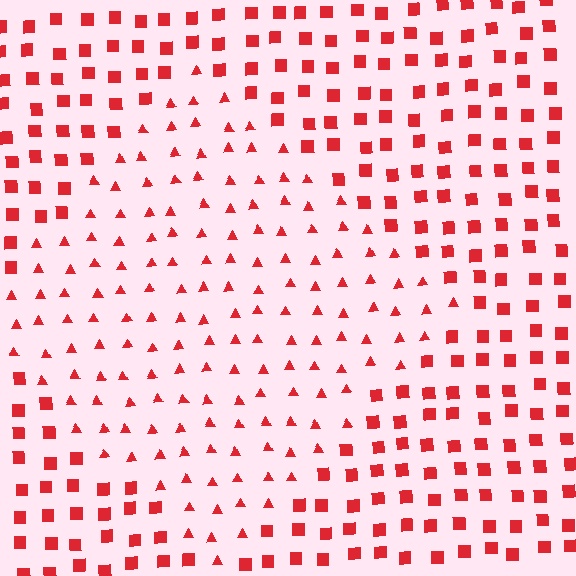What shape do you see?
I see a diamond.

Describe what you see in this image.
The image is filled with small red elements arranged in a uniform grid. A diamond-shaped region contains triangles, while the surrounding area contains squares. The boundary is defined purely by the change in element shape.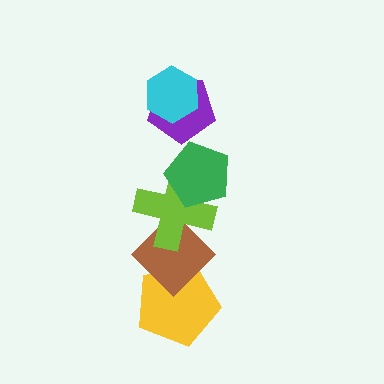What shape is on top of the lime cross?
The green pentagon is on top of the lime cross.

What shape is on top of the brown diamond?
The lime cross is on top of the brown diamond.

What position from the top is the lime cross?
The lime cross is 4th from the top.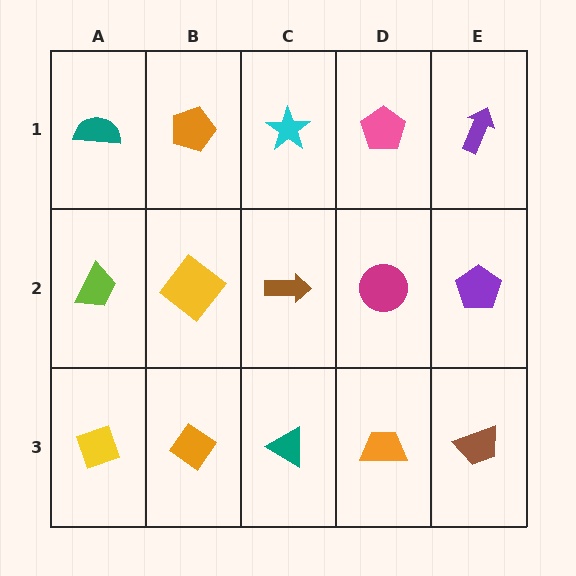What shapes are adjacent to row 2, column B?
An orange pentagon (row 1, column B), an orange diamond (row 3, column B), a lime trapezoid (row 2, column A), a brown arrow (row 2, column C).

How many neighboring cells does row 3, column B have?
3.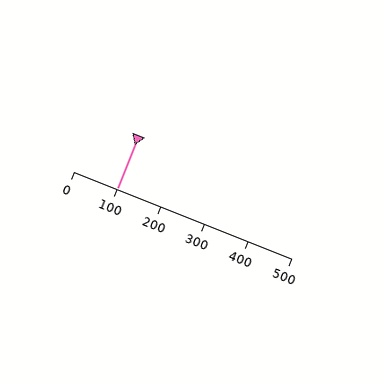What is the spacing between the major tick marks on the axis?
The major ticks are spaced 100 apart.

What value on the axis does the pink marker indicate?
The marker indicates approximately 100.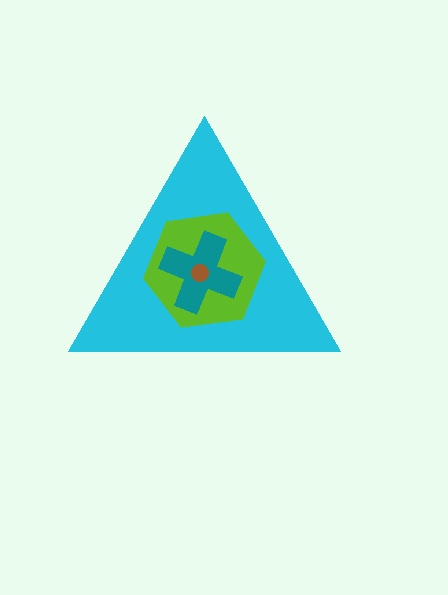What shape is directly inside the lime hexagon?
The teal cross.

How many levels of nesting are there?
4.